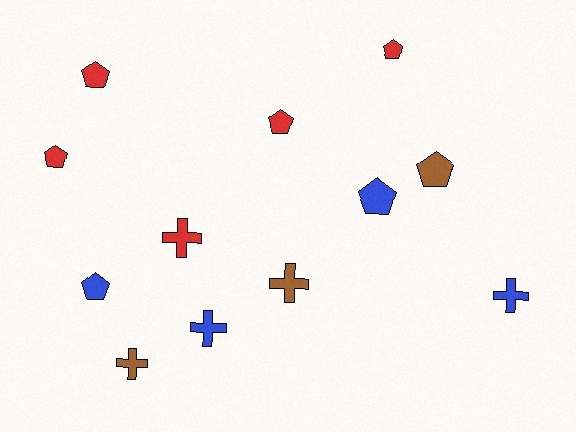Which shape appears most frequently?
Pentagon, with 7 objects.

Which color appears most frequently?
Red, with 5 objects.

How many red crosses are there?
There is 1 red cross.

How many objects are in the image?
There are 12 objects.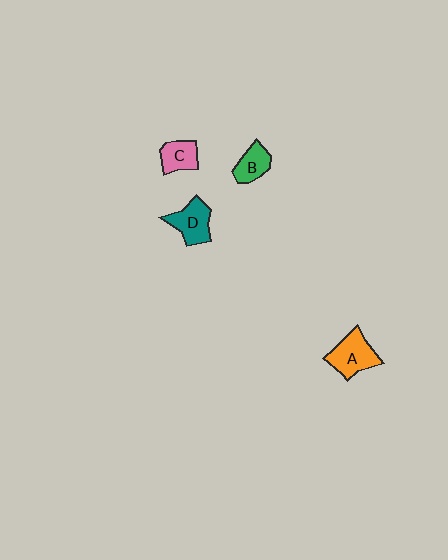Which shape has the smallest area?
Shape B (green).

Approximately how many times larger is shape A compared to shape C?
Approximately 1.5 times.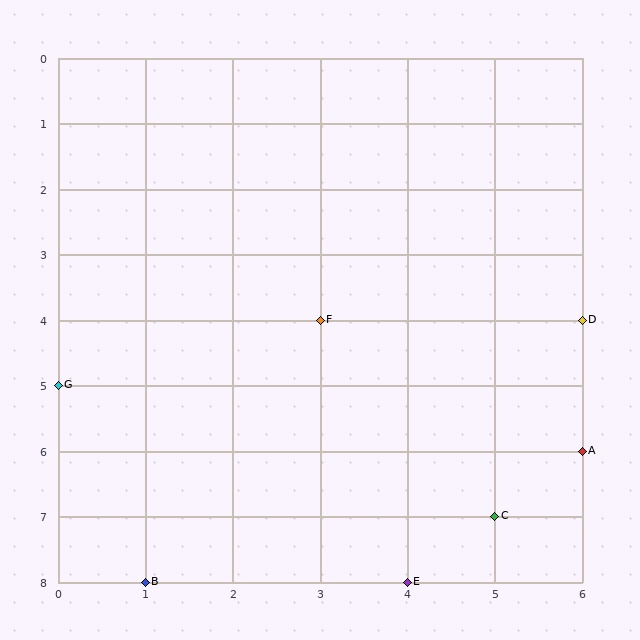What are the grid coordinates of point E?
Point E is at grid coordinates (4, 8).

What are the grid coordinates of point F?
Point F is at grid coordinates (3, 4).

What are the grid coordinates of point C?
Point C is at grid coordinates (5, 7).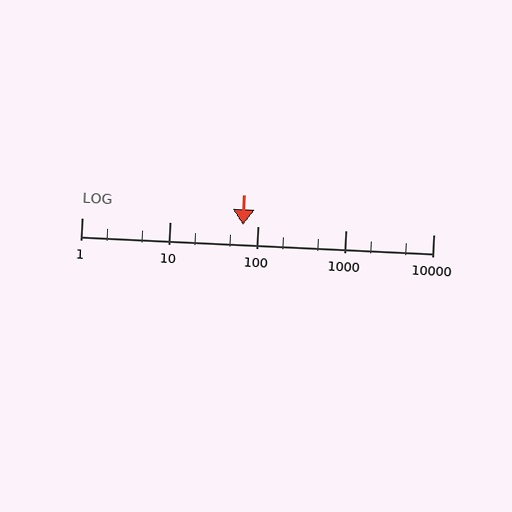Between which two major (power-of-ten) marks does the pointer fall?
The pointer is between 10 and 100.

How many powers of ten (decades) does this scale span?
The scale spans 4 decades, from 1 to 10000.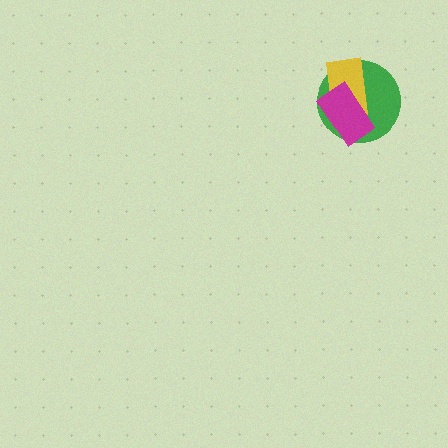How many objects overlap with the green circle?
2 objects overlap with the green circle.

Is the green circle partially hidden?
Yes, it is partially covered by another shape.